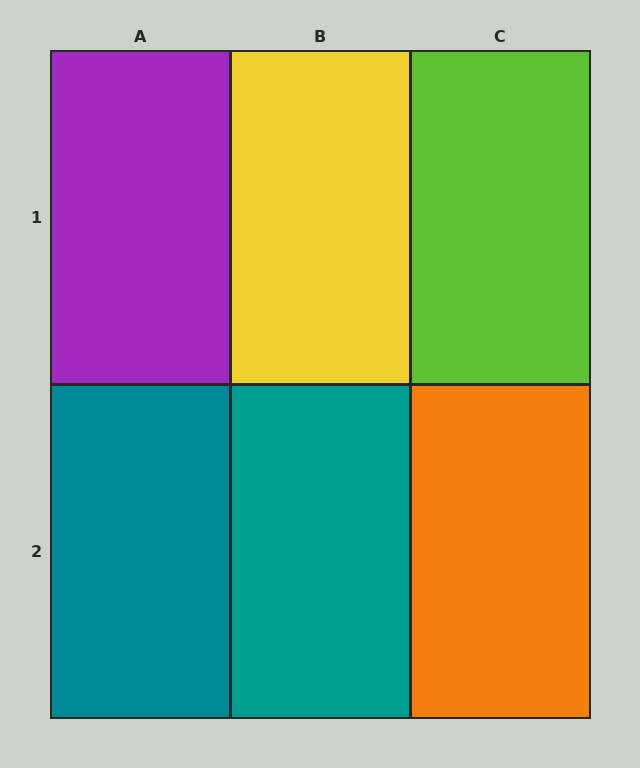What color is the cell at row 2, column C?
Orange.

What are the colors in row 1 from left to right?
Purple, yellow, lime.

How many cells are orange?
1 cell is orange.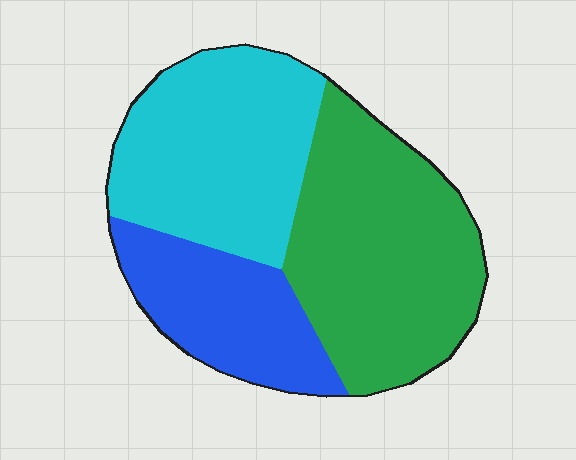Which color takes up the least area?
Blue, at roughly 20%.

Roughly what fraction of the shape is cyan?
Cyan covers around 35% of the shape.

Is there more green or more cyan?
Green.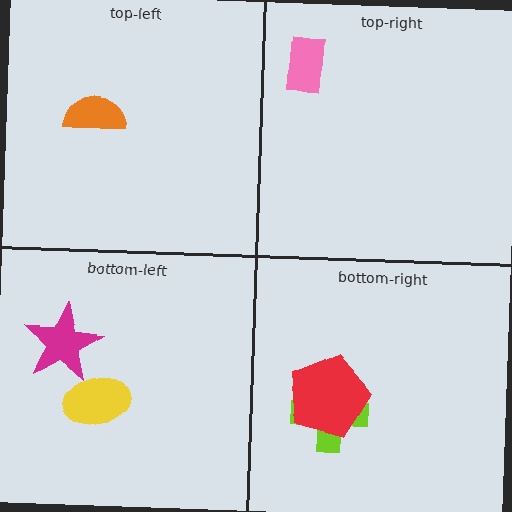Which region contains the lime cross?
The bottom-right region.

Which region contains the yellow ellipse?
The bottom-left region.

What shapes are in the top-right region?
The pink rectangle.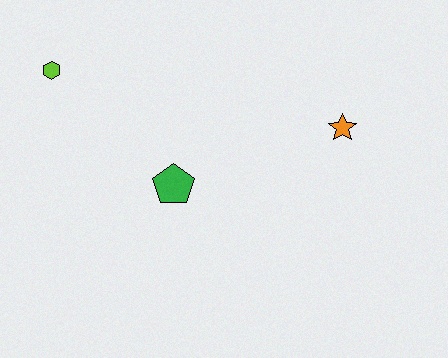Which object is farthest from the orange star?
The lime hexagon is farthest from the orange star.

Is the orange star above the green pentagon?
Yes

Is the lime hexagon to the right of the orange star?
No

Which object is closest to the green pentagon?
The lime hexagon is closest to the green pentagon.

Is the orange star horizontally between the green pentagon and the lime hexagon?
No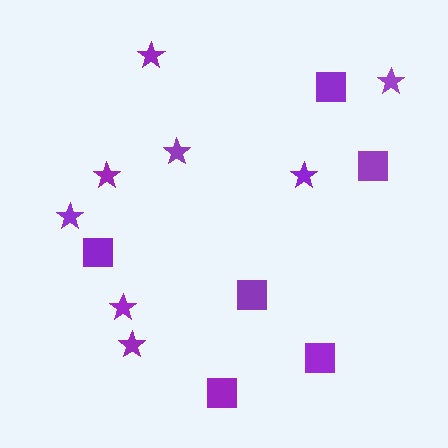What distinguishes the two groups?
There are 2 groups: one group of squares (6) and one group of stars (8).